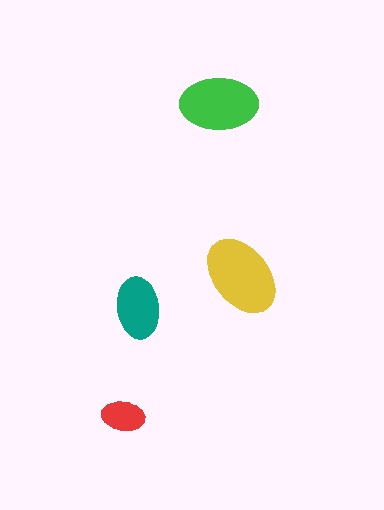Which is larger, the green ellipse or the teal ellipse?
The green one.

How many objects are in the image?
There are 4 objects in the image.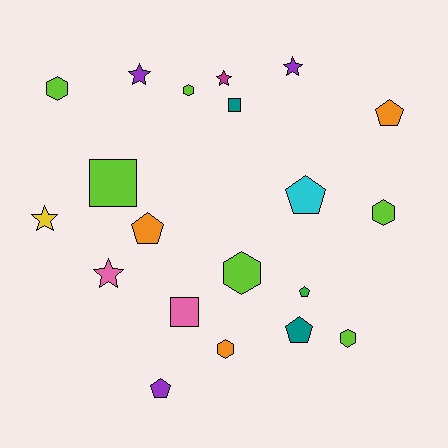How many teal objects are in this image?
There are 2 teal objects.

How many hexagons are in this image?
There are 6 hexagons.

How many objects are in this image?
There are 20 objects.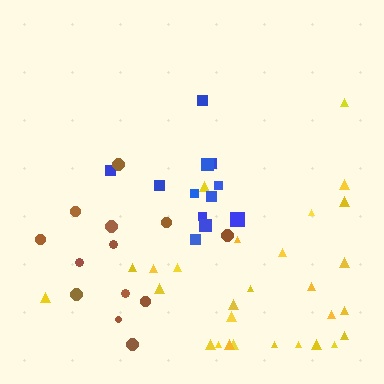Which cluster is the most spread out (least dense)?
Brown.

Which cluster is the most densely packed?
Blue.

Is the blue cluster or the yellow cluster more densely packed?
Blue.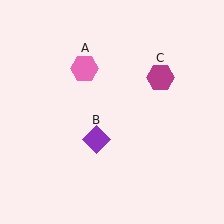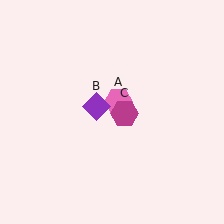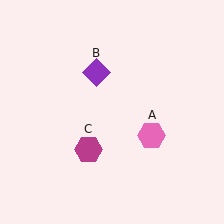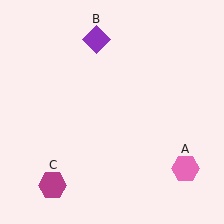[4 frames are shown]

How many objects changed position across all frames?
3 objects changed position: pink hexagon (object A), purple diamond (object B), magenta hexagon (object C).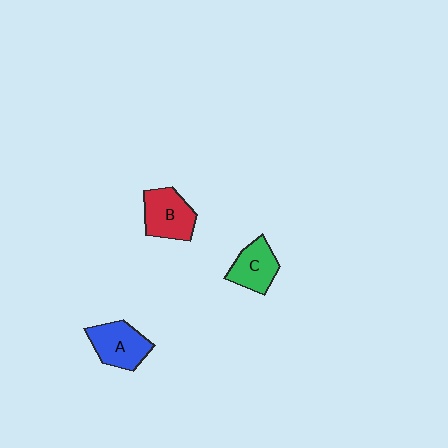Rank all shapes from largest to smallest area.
From largest to smallest: A (blue), B (red), C (green).